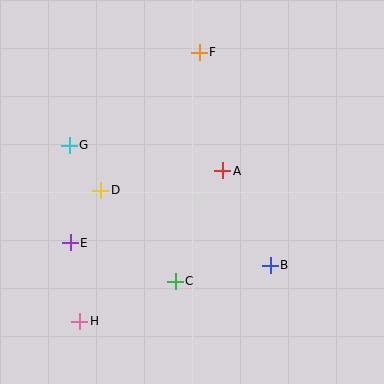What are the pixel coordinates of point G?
Point G is at (69, 145).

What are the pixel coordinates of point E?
Point E is at (70, 242).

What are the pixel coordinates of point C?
Point C is at (175, 281).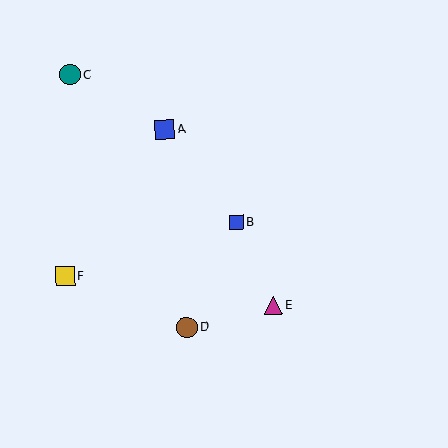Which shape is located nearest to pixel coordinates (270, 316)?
The magenta triangle (labeled E) at (273, 305) is nearest to that location.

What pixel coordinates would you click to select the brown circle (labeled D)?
Click at (187, 327) to select the brown circle D.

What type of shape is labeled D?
Shape D is a brown circle.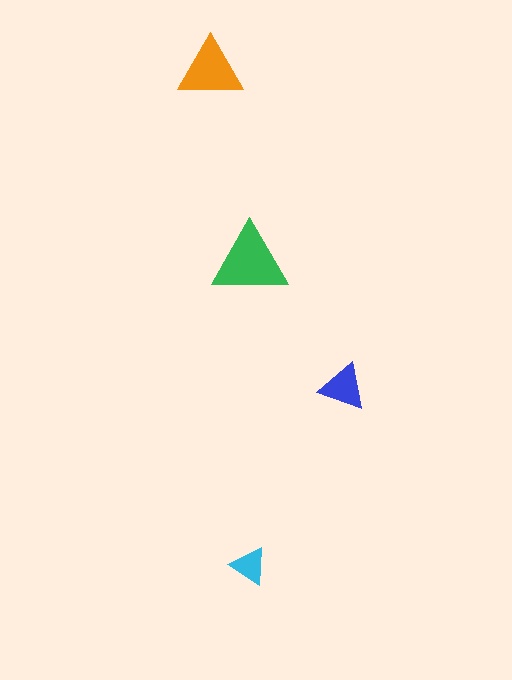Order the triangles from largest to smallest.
the green one, the orange one, the blue one, the cyan one.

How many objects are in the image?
There are 4 objects in the image.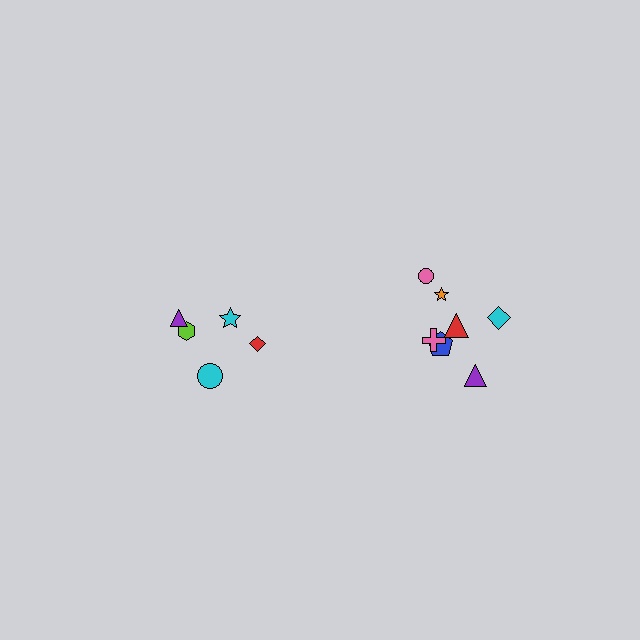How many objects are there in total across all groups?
There are 12 objects.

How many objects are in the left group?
There are 5 objects.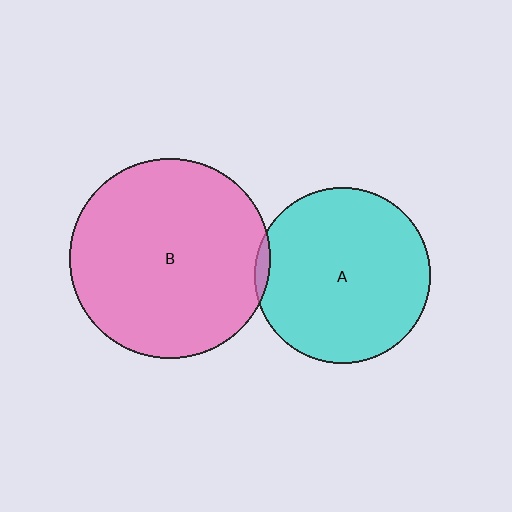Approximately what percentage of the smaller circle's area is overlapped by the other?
Approximately 5%.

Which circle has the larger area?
Circle B (pink).